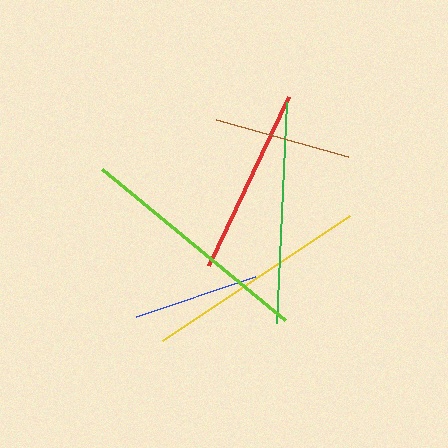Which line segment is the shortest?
The blue line is the shortest at approximately 125 pixels.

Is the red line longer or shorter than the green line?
The green line is longer than the red line.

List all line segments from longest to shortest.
From longest to shortest: lime, yellow, green, red, brown, blue.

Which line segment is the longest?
The lime line is the longest at approximately 237 pixels.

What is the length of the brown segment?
The brown segment is approximately 137 pixels long.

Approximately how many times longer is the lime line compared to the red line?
The lime line is approximately 1.3 times the length of the red line.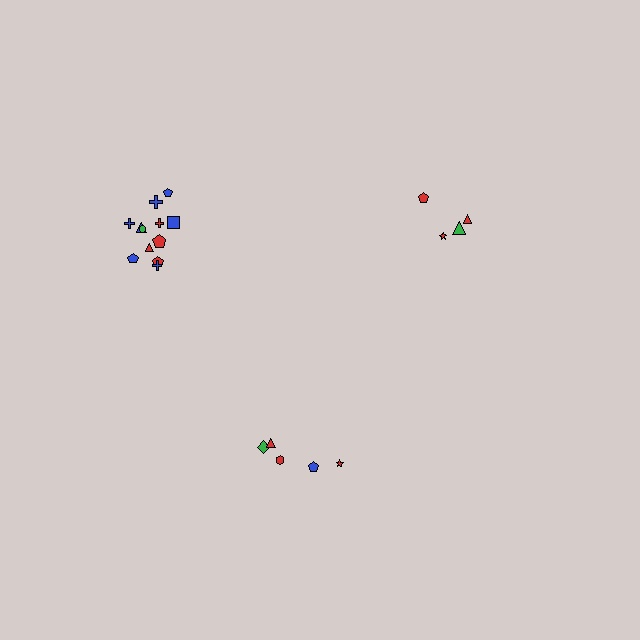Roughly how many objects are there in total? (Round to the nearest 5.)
Roughly 20 objects in total.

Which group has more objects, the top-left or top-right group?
The top-left group.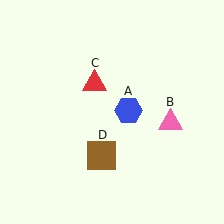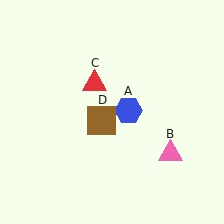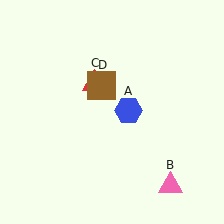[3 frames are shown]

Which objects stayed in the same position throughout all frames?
Blue hexagon (object A) and red triangle (object C) remained stationary.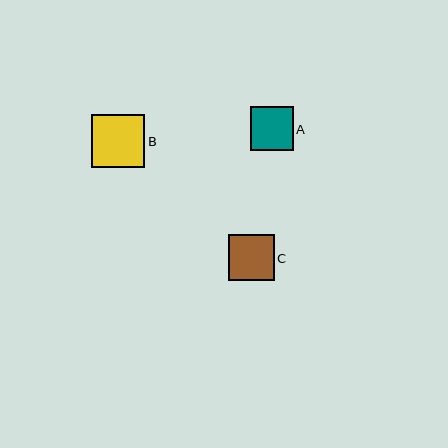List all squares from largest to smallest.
From largest to smallest: B, C, A.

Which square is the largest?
Square B is the largest with a size of approximately 53 pixels.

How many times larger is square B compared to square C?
Square B is approximately 1.2 times the size of square C.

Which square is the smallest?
Square A is the smallest with a size of approximately 43 pixels.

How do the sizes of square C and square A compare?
Square C and square A are approximately the same size.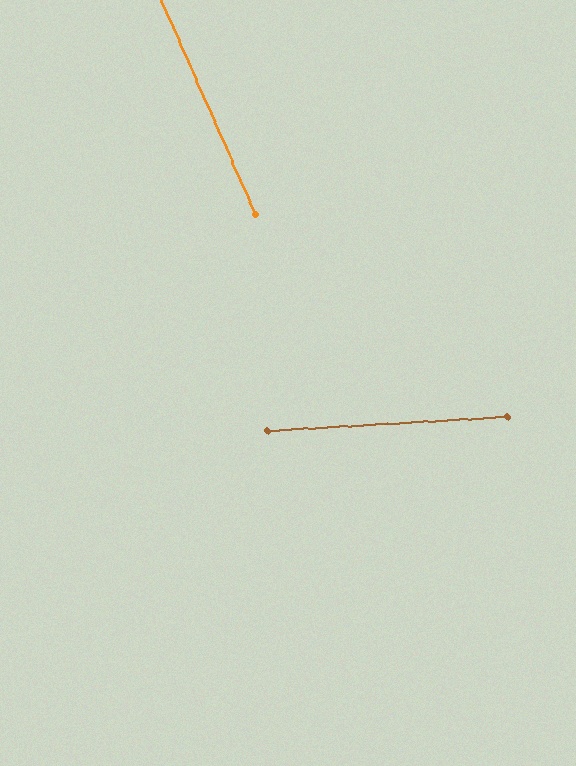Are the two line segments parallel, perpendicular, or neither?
Neither parallel nor perpendicular — they differ by about 70°.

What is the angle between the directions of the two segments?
Approximately 70 degrees.